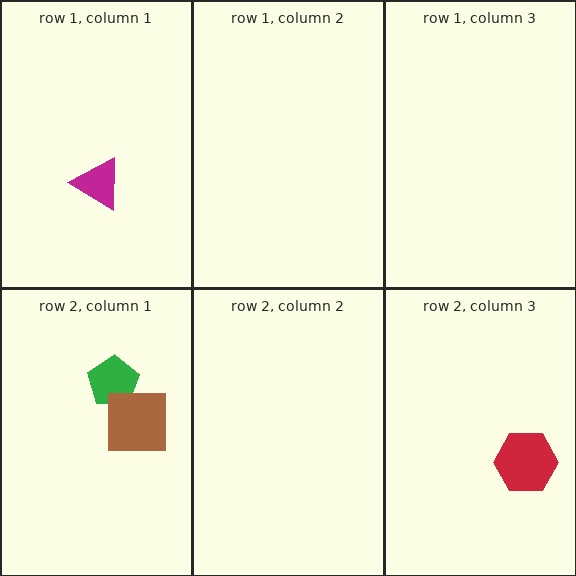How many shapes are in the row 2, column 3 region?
1.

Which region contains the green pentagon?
The row 2, column 1 region.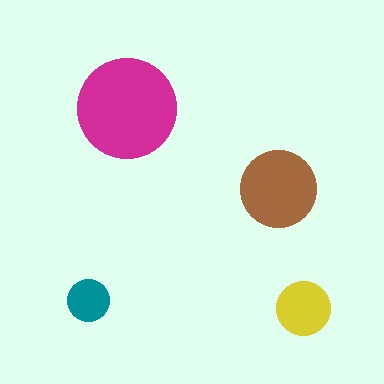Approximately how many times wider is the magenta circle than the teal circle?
About 2.5 times wider.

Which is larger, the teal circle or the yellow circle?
The yellow one.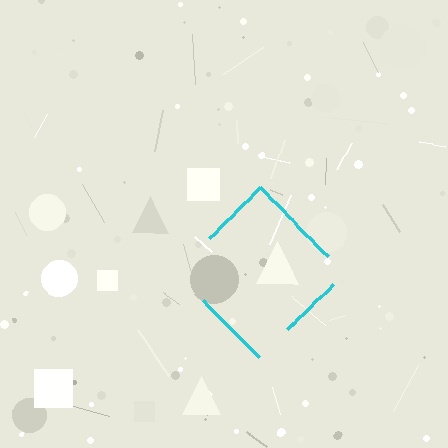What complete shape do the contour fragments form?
The contour fragments form a diamond.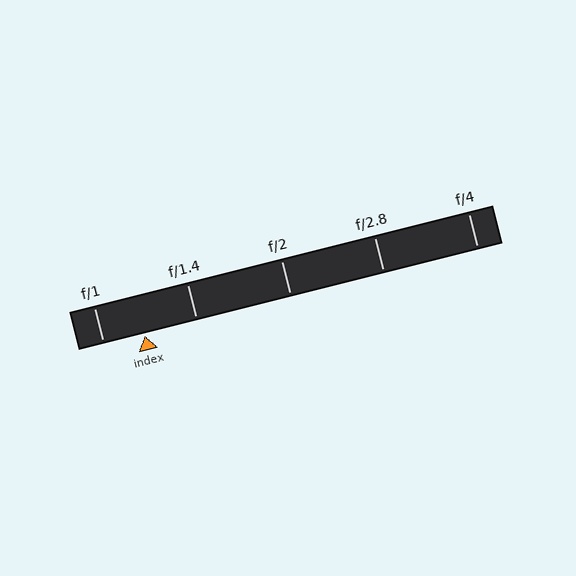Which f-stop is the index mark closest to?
The index mark is closest to f/1.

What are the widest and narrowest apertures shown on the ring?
The widest aperture shown is f/1 and the narrowest is f/4.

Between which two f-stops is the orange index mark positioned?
The index mark is between f/1 and f/1.4.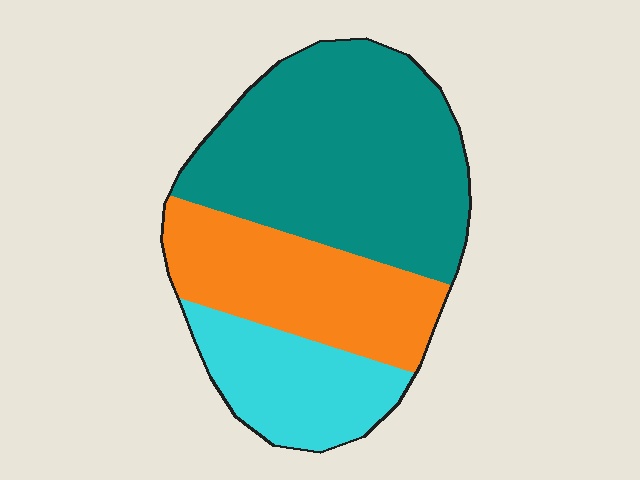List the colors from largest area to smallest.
From largest to smallest: teal, orange, cyan.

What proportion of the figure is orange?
Orange takes up between a quarter and a half of the figure.